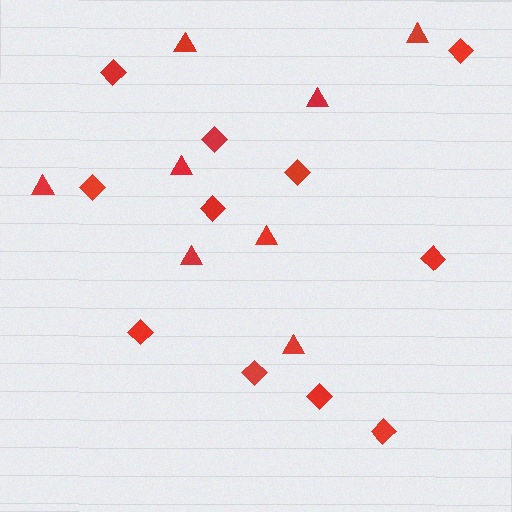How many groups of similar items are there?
There are 2 groups: one group of diamonds (11) and one group of triangles (8).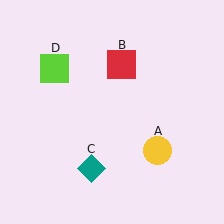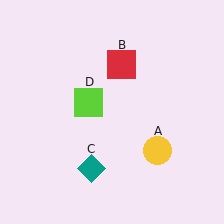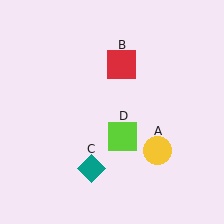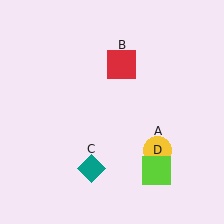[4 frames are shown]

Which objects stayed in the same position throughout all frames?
Yellow circle (object A) and red square (object B) and teal diamond (object C) remained stationary.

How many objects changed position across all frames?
1 object changed position: lime square (object D).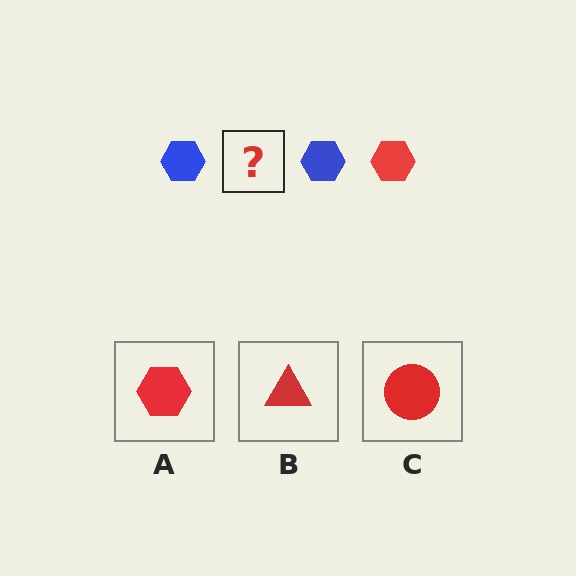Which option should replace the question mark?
Option A.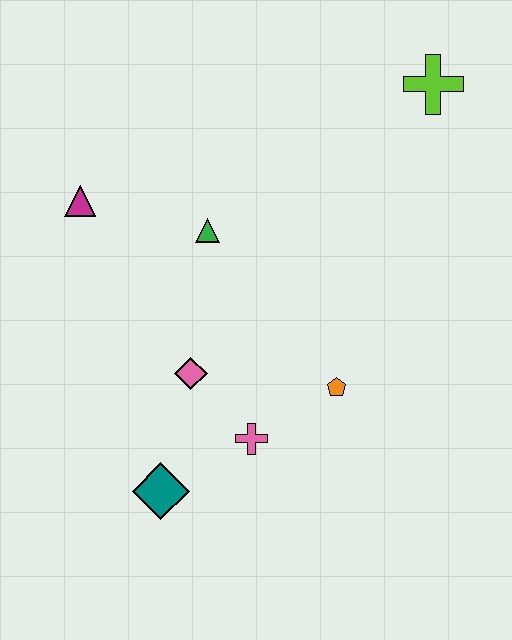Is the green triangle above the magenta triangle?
No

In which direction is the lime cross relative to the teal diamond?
The lime cross is above the teal diamond.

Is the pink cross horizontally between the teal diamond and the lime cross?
Yes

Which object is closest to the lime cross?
The green triangle is closest to the lime cross.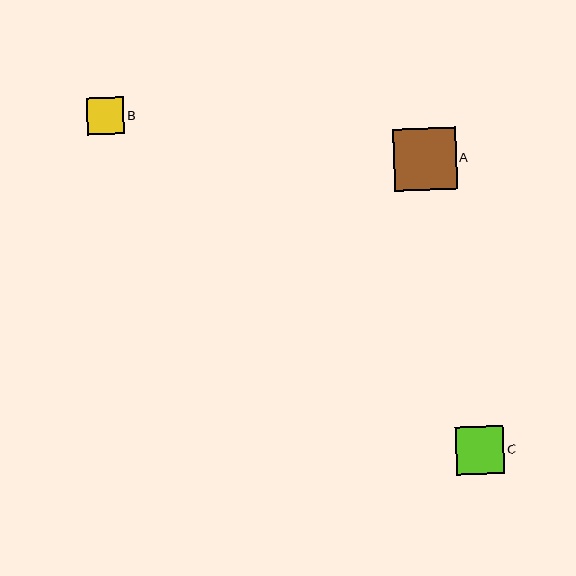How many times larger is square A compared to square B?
Square A is approximately 1.7 times the size of square B.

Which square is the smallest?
Square B is the smallest with a size of approximately 37 pixels.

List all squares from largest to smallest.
From largest to smallest: A, C, B.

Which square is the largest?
Square A is the largest with a size of approximately 63 pixels.